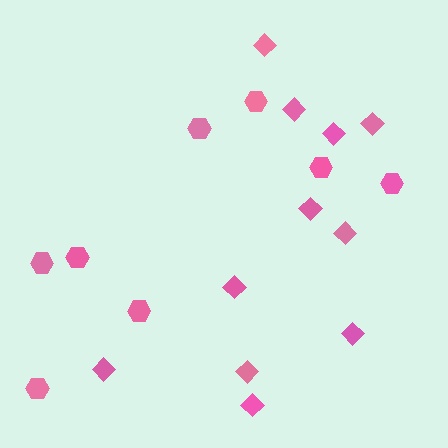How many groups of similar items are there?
There are 2 groups: one group of hexagons (8) and one group of diamonds (11).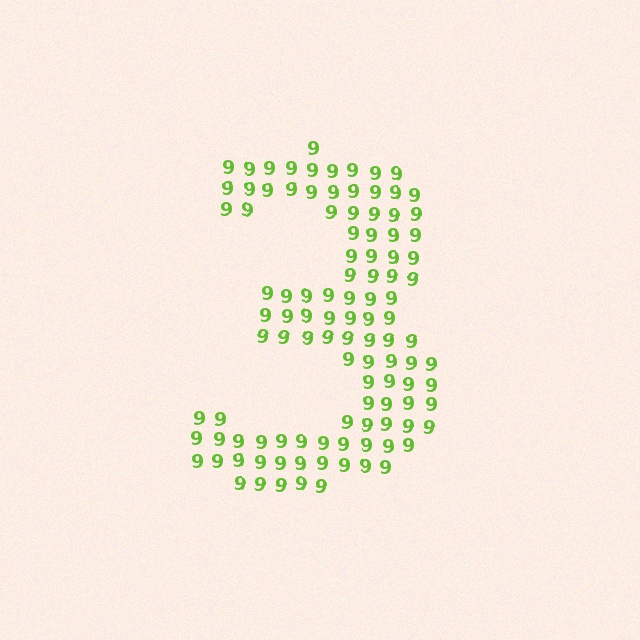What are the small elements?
The small elements are digit 9's.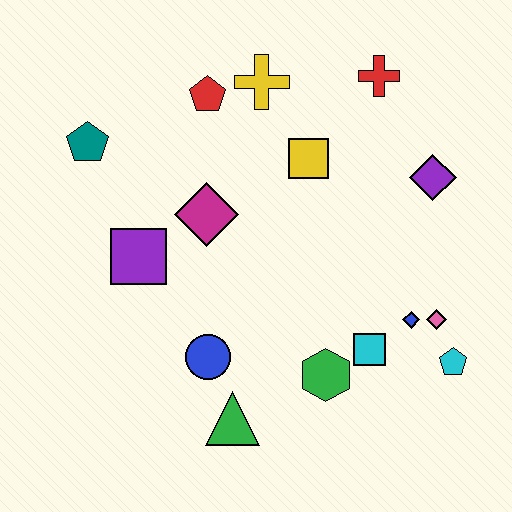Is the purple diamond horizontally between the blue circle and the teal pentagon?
No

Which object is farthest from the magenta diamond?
The cyan pentagon is farthest from the magenta diamond.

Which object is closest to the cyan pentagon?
The pink diamond is closest to the cyan pentagon.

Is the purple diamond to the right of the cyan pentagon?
No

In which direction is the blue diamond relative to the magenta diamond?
The blue diamond is to the right of the magenta diamond.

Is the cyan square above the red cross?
No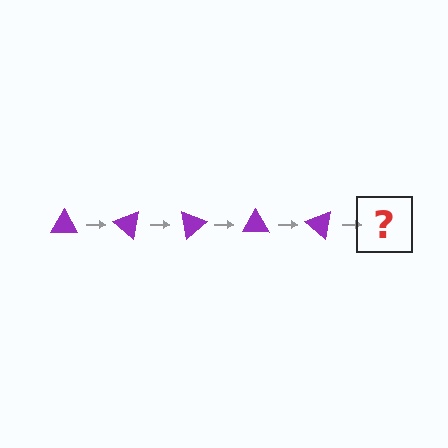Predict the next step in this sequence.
The next step is a purple triangle rotated 200 degrees.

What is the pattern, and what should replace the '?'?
The pattern is that the triangle rotates 40 degrees each step. The '?' should be a purple triangle rotated 200 degrees.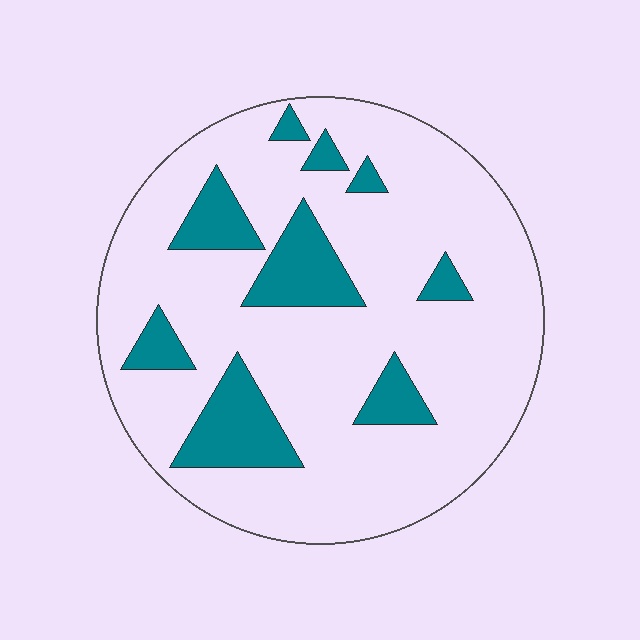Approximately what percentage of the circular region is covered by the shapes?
Approximately 20%.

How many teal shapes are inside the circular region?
9.